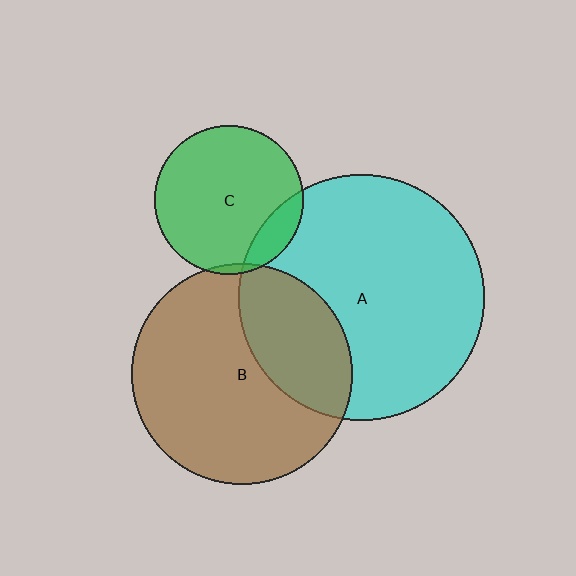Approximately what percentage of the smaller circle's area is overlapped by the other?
Approximately 5%.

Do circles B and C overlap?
Yes.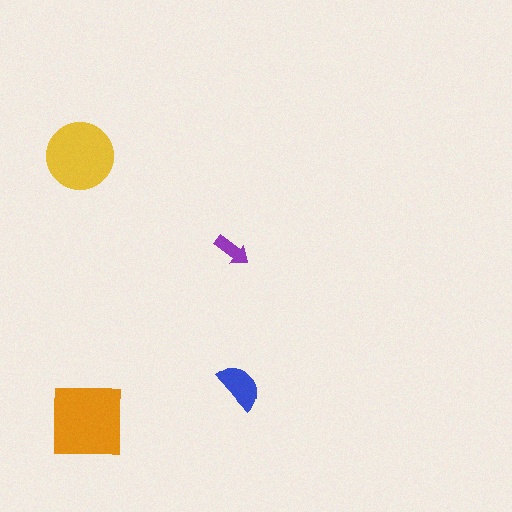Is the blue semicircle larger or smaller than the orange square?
Smaller.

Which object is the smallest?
The purple arrow.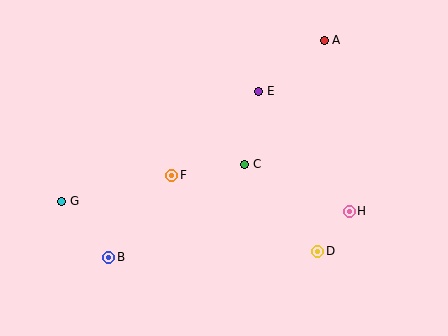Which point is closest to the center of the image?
Point C at (245, 165) is closest to the center.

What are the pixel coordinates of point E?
Point E is at (259, 92).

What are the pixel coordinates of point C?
Point C is at (245, 165).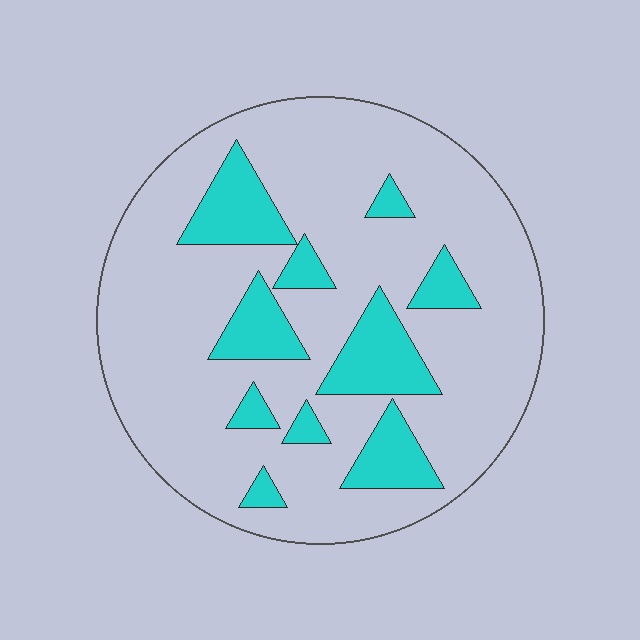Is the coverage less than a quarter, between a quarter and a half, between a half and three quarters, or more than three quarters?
Less than a quarter.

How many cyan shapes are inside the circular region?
10.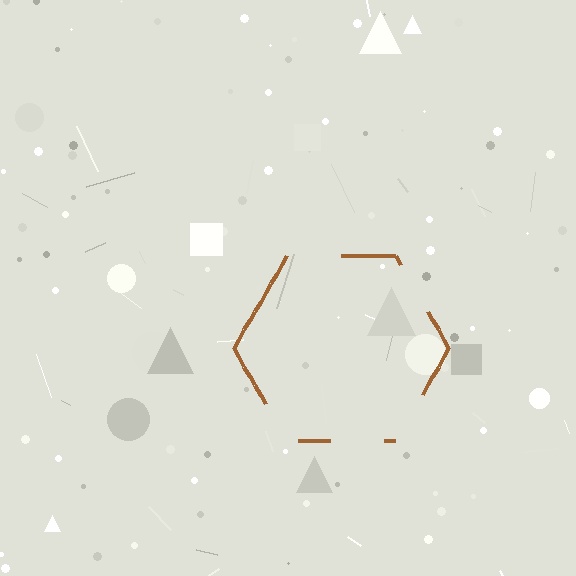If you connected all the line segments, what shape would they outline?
They would outline a hexagon.